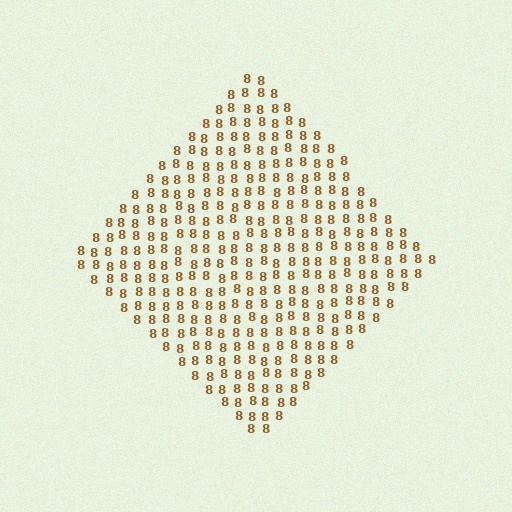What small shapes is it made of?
It is made of small digit 8's.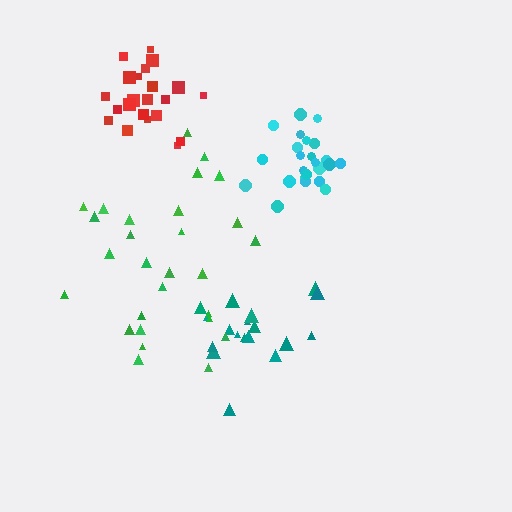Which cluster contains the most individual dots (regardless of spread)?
Green (29).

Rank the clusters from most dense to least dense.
cyan, red, teal, green.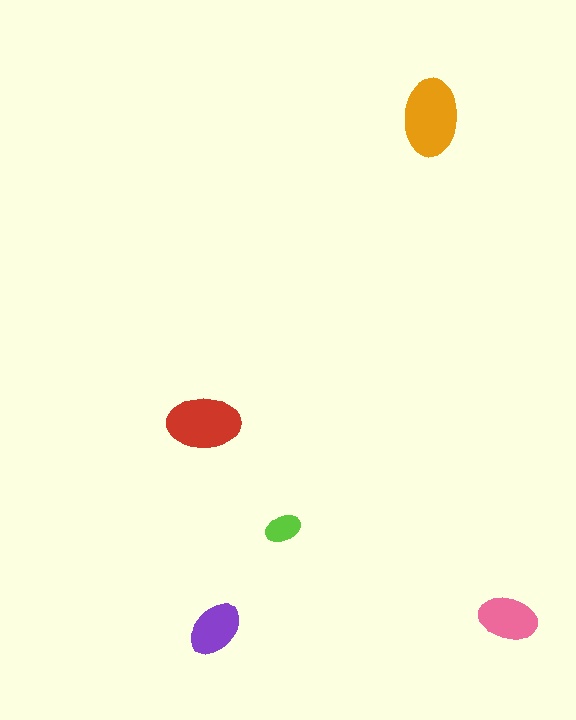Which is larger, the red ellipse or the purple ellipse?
The red one.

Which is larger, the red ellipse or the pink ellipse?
The red one.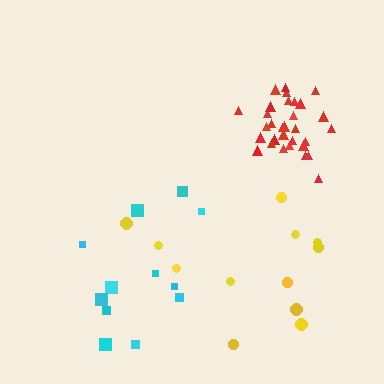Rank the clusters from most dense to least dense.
red, cyan, yellow.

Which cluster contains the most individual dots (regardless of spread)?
Red (31).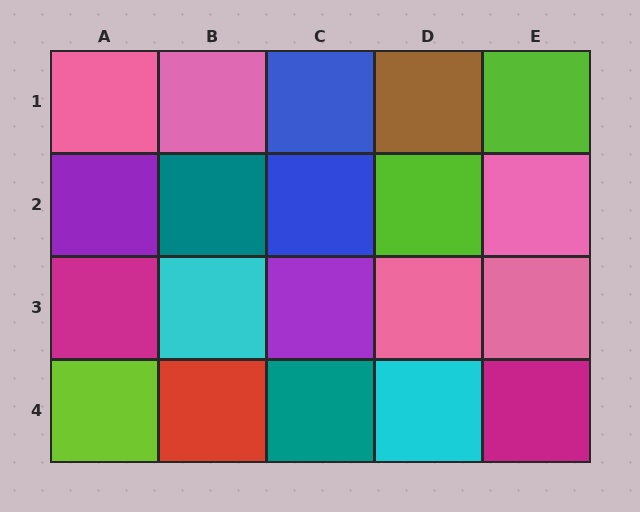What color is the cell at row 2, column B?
Teal.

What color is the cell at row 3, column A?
Magenta.